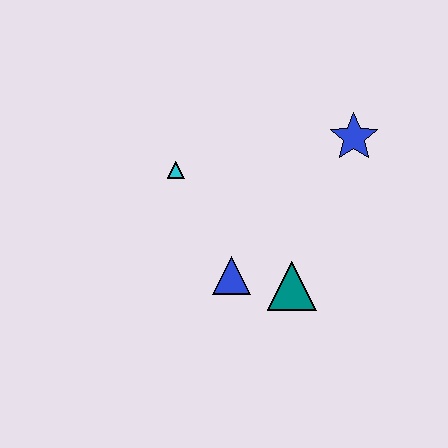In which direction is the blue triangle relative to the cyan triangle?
The blue triangle is below the cyan triangle.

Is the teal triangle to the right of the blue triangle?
Yes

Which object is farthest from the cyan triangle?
The blue star is farthest from the cyan triangle.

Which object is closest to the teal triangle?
The blue triangle is closest to the teal triangle.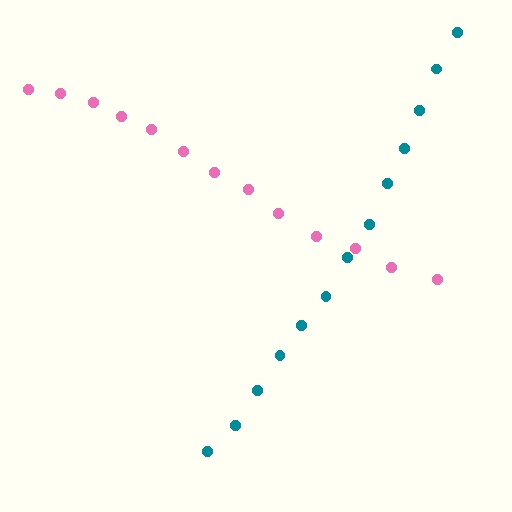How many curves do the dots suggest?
There are 2 distinct paths.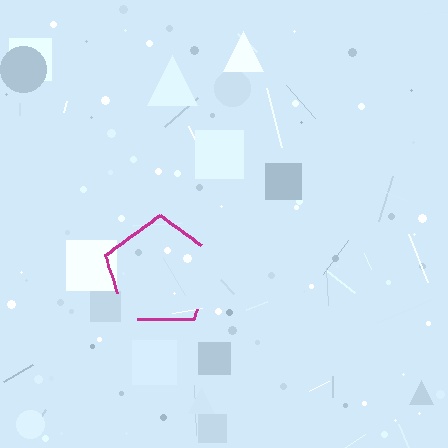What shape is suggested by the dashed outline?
The dashed outline suggests a pentagon.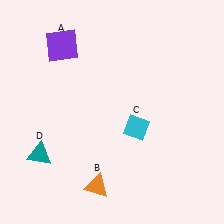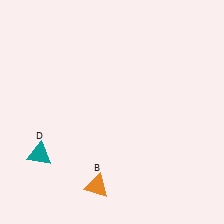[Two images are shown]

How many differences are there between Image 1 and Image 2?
There are 2 differences between the two images.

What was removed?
The purple square (A), the cyan diamond (C) were removed in Image 2.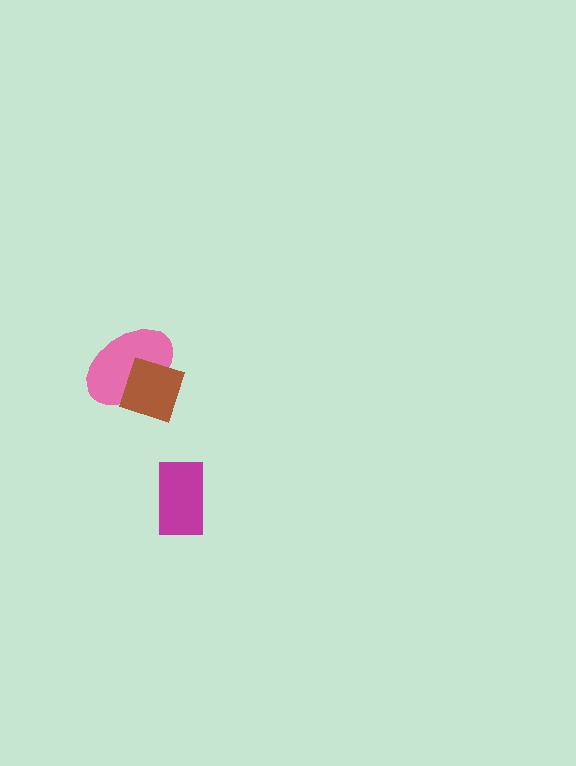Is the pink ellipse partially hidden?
Yes, it is partially covered by another shape.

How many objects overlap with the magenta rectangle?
0 objects overlap with the magenta rectangle.